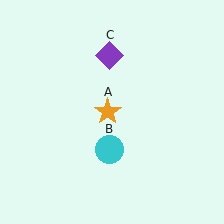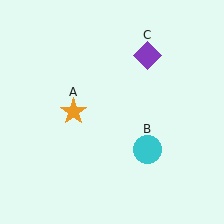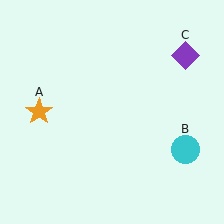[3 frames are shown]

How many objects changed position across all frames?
3 objects changed position: orange star (object A), cyan circle (object B), purple diamond (object C).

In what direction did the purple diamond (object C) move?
The purple diamond (object C) moved right.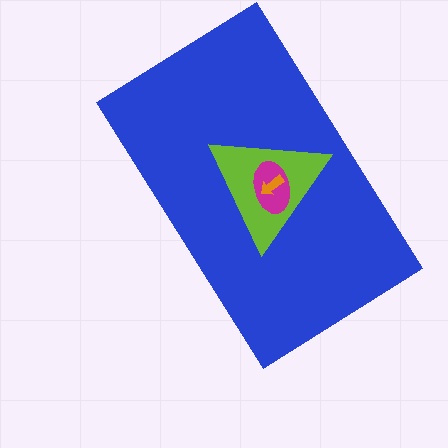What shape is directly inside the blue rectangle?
The lime triangle.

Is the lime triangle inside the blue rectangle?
Yes.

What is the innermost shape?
The orange arrow.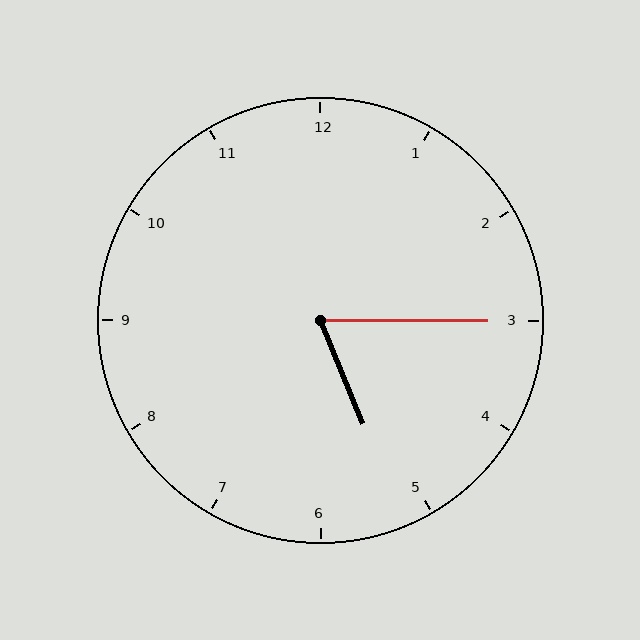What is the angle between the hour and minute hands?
Approximately 68 degrees.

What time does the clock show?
5:15.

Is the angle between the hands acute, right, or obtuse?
It is acute.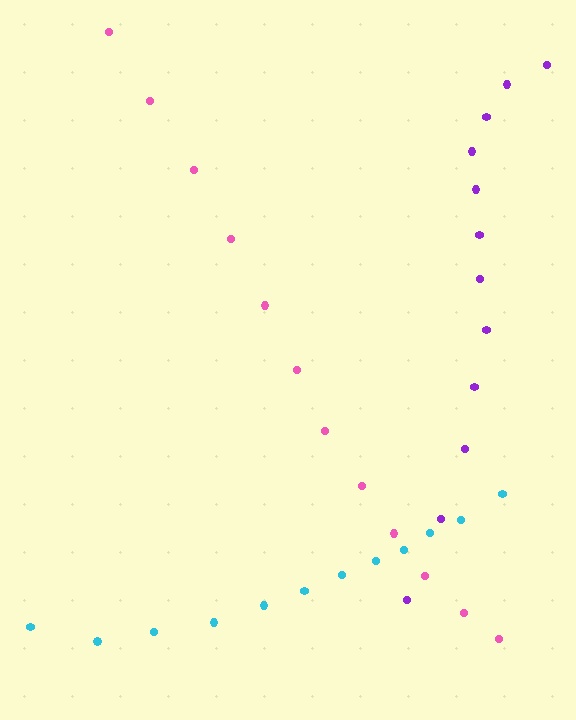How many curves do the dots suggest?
There are 3 distinct paths.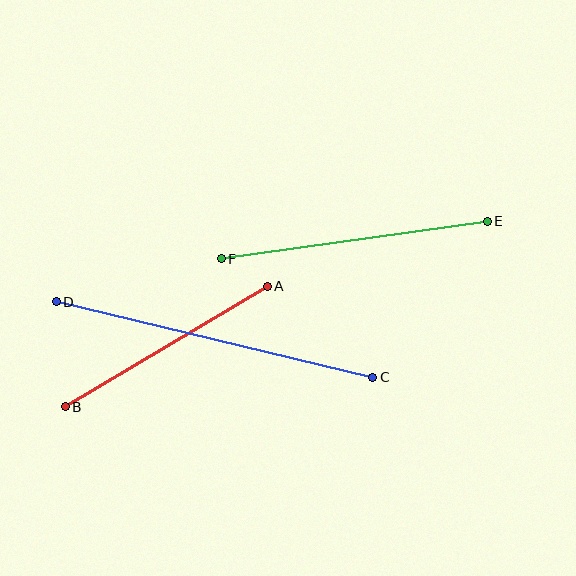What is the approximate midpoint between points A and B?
The midpoint is at approximately (166, 347) pixels.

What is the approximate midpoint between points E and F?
The midpoint is at approximately (354, 240) pixels.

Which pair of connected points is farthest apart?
Points C and D are farthest apart.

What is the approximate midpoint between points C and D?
The midpoint is at approximately (214, 339) pixels.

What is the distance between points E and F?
The distance is approximately 269 pixels.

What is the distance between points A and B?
The distance is approximately 236 pixels.